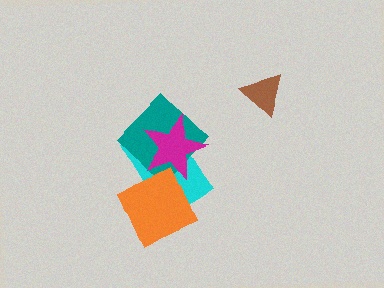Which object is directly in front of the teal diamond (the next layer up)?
The orange diamond is directly in front of the teal diamond.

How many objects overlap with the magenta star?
3 objects overlap with the magenta star.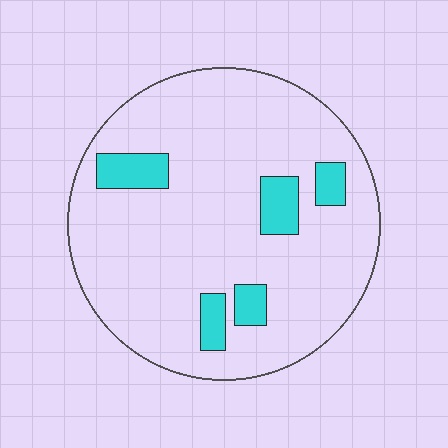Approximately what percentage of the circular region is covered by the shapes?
Approximately 10%.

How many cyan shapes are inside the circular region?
5.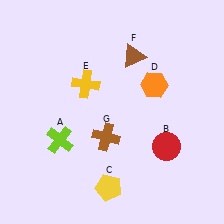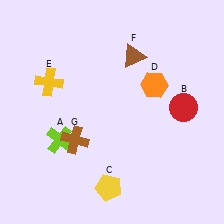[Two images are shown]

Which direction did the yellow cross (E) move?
The yellow cross (E) moved left.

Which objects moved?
The objects that moved are: the red circle (B), the yellow cross (E), the brown cross (G).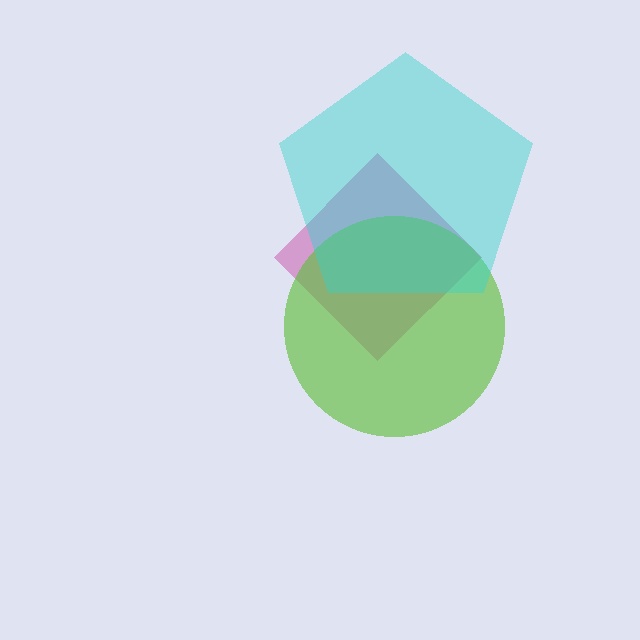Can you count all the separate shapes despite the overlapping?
Yes, there are 3 separate shapes.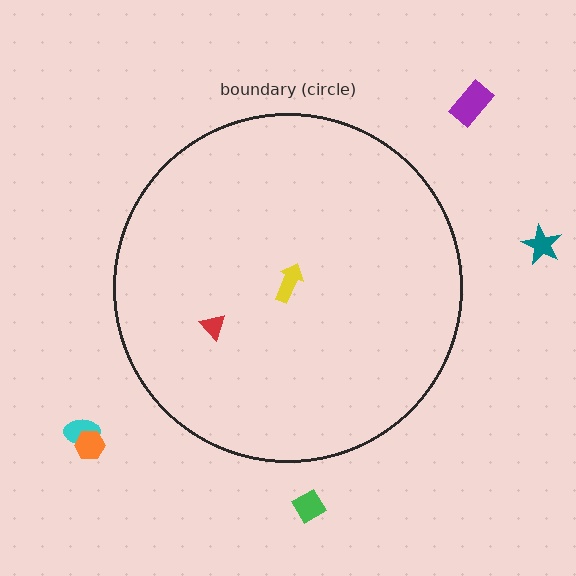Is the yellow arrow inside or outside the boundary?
Inside.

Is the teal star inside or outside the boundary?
Outside.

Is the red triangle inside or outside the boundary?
Inside.